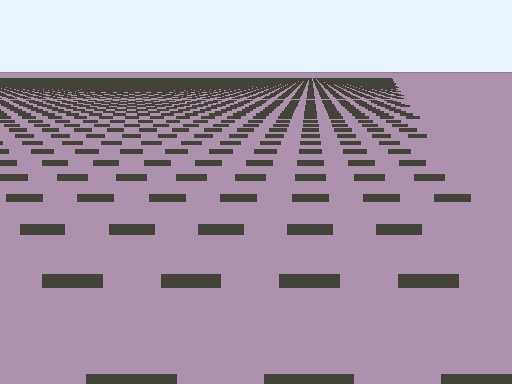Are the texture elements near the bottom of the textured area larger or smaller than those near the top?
Larger. Near the bottom, elements are closer to the viewer and appear at a bigger on-screen size.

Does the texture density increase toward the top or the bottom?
Density increases toward the top.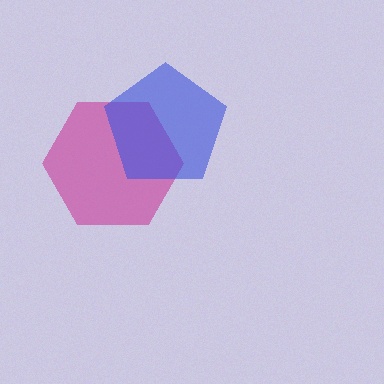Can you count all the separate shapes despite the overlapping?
Yes, there are 2 separate shapes.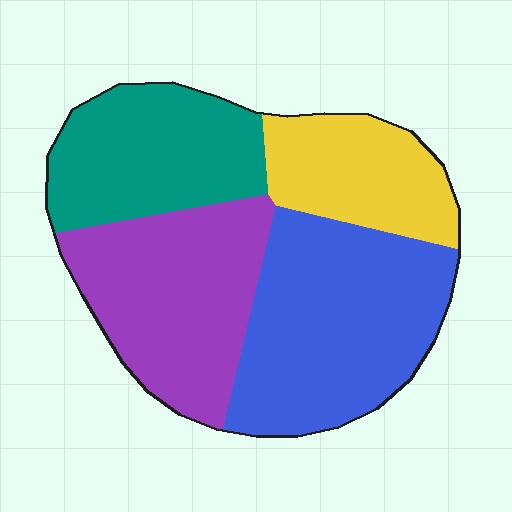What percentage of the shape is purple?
Purple covers 28% of the shape.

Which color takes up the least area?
Yellow, at roughly 15%.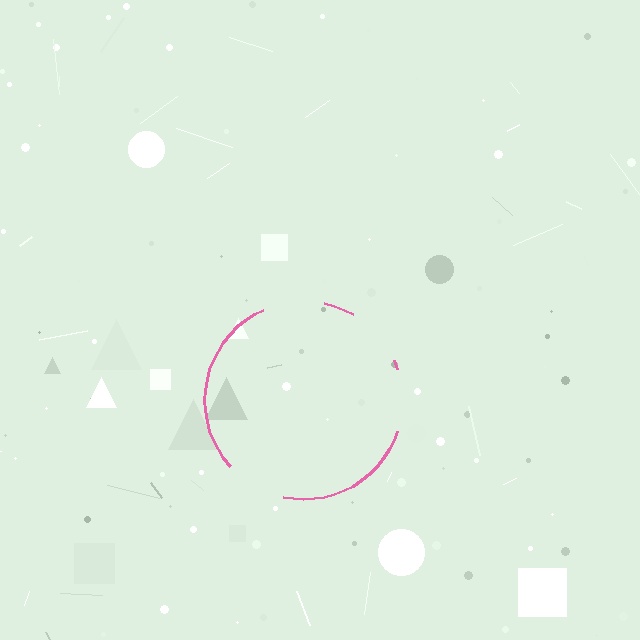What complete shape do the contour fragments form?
The contour fragments form a circle.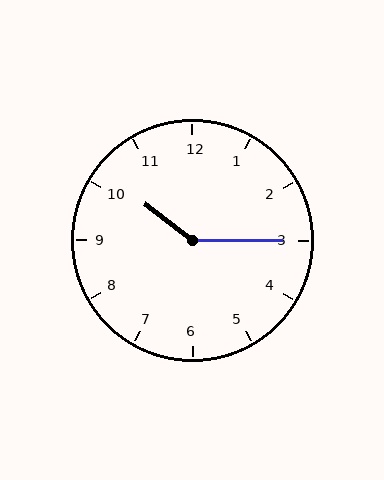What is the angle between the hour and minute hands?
Approximately 142 degrees.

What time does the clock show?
10:15.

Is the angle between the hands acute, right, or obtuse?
It is obtuse.